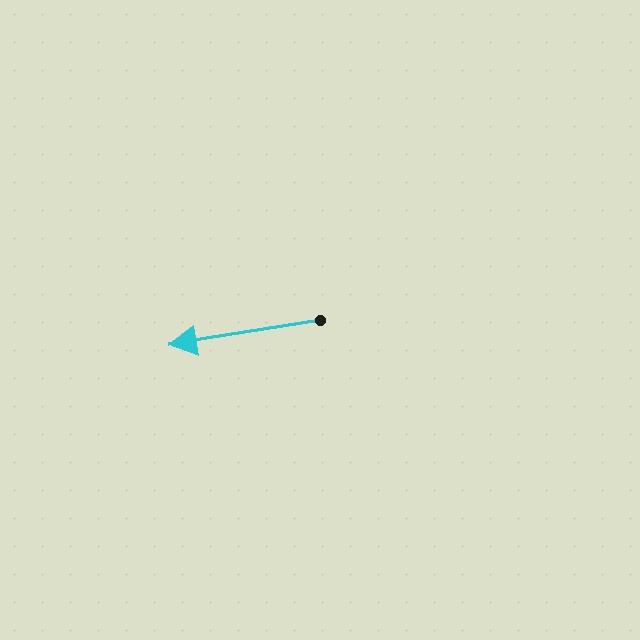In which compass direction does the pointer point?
West.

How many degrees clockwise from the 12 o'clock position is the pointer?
Approximately 261 degrees.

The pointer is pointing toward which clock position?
Roughly 9 o'clock.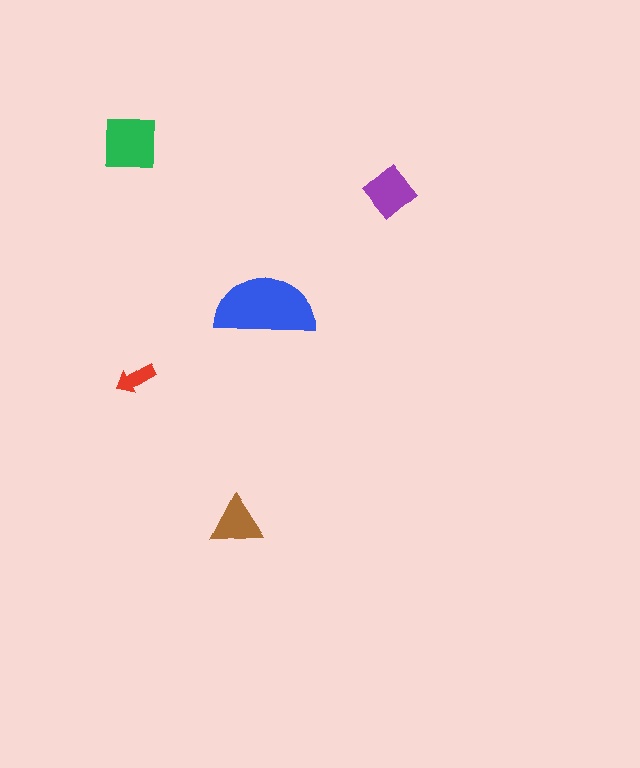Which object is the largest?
The blue semicircle.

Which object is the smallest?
The red arrow.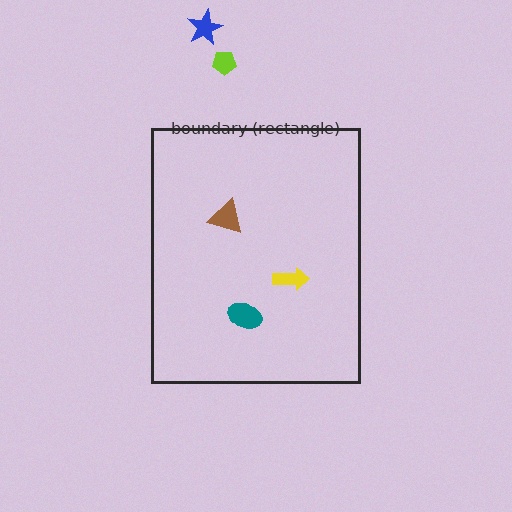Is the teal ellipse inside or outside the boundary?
Inside.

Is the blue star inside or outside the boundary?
Outside.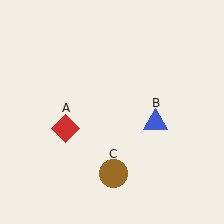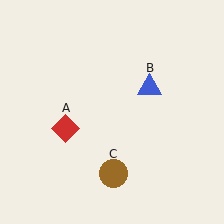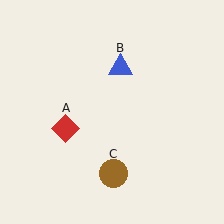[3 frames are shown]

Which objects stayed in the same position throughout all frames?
Red diamond (object A) and brown circle (object C) remained stationary.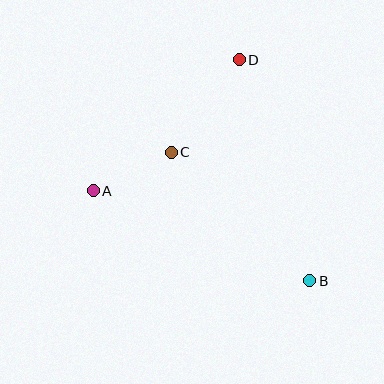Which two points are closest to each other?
Points A and C are closest to each other.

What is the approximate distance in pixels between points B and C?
The distance between B and C is approximately 189 pixels.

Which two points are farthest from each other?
Points A and B are farthest from each other.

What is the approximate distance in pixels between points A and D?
The distance between A and D is approximately 196 pixels.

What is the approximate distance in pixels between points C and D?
The distance between C and D is approximately 115 pixels.